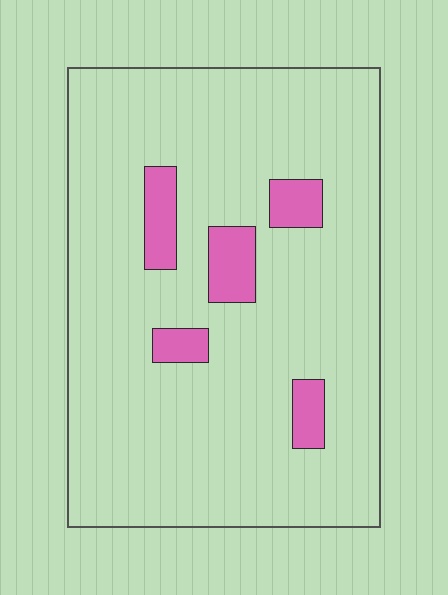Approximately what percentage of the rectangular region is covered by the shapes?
Approximately 10%.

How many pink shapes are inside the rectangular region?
5.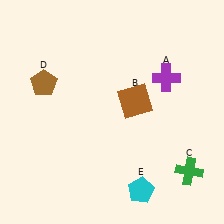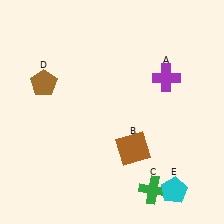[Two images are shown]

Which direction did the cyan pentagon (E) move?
The cyan pentagon (E) moved right.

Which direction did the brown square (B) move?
The brown square (B) moved down.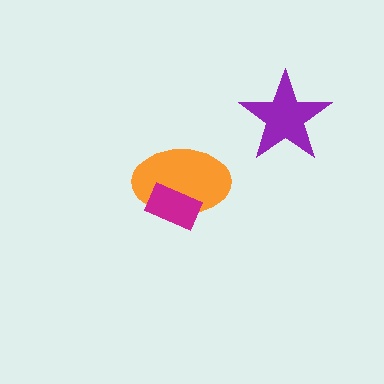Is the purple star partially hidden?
No, no other shape covers it.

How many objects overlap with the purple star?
0 objects overlap with the purple star.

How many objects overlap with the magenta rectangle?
1 object overlaps with the magenta rectangle.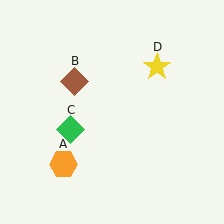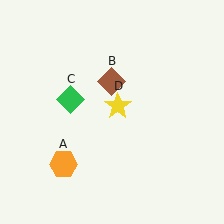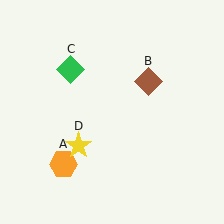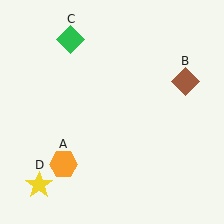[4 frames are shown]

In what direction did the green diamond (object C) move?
The green diamond (object C) moved up.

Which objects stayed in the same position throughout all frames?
Orange hexagon (object A) remained stationary.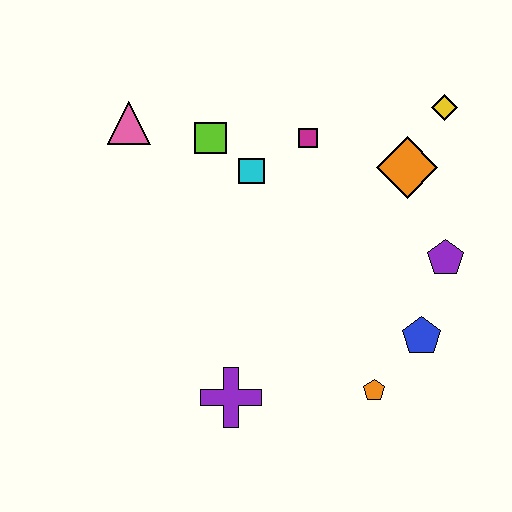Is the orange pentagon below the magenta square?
Yes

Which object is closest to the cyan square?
The lime square is closest to the cyan square.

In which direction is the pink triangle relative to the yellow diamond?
The pink triangle is to the left of the yellow diamond.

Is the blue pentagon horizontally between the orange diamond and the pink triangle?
No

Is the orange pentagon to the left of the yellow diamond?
Yes